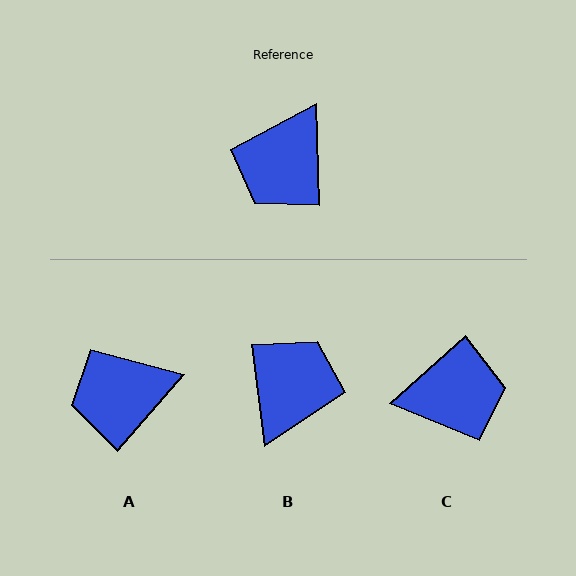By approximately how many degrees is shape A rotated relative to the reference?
Approximately 43 degrees clockwise.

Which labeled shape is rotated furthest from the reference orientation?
B, about 175 degrees away.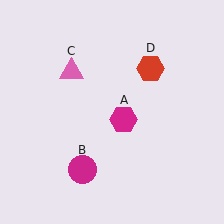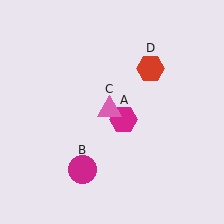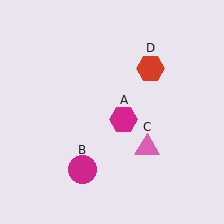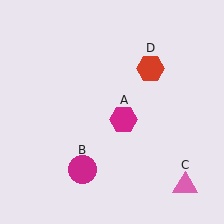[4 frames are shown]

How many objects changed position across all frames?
1 object changed position: pink triangle (object C).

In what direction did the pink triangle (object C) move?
The pink triangle (object C) moved down and to the right.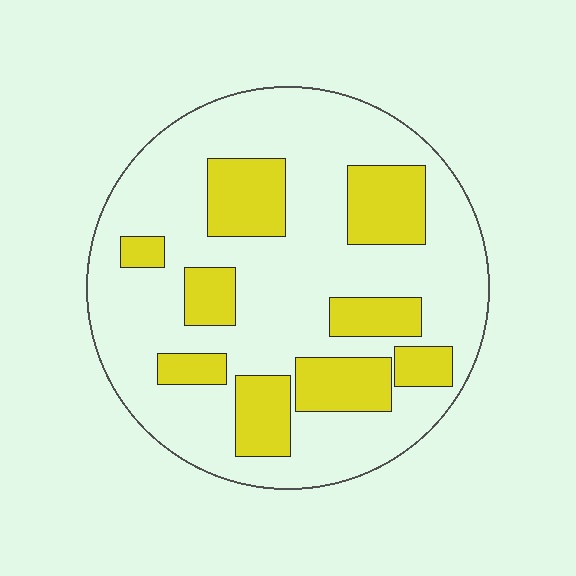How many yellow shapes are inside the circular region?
9.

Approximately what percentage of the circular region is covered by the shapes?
Approximately 30%.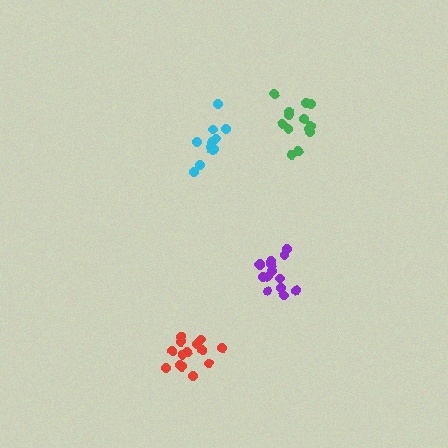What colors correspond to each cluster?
The clusters are colored: cyan, green, red, purple.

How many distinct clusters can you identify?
There are 4 distinct clusters.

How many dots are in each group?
Group 1: 11 dots, Group 2: 13 dots, Group 3: 14 dots, Group 4: 14 dots (52 total).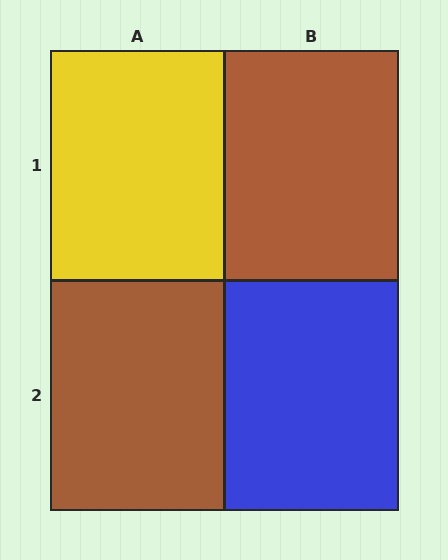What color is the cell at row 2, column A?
Brown.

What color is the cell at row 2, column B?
Blue.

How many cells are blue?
1 cell is blue.